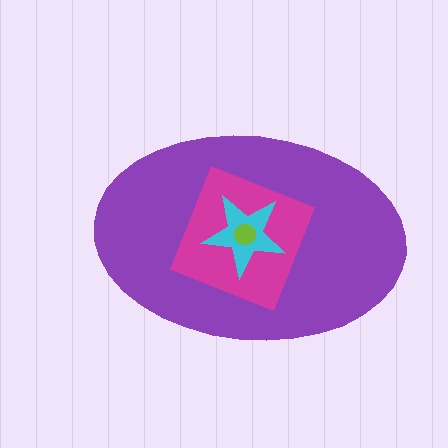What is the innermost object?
The lime circle.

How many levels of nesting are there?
4.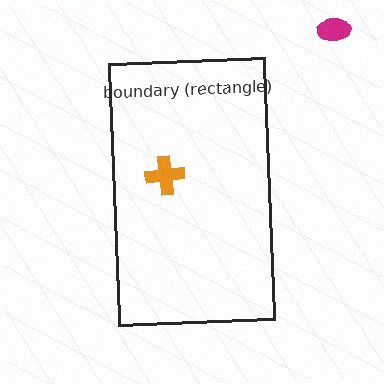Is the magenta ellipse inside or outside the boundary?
Outside.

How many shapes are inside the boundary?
1 inside, 1 outside.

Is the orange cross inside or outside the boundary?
Inside.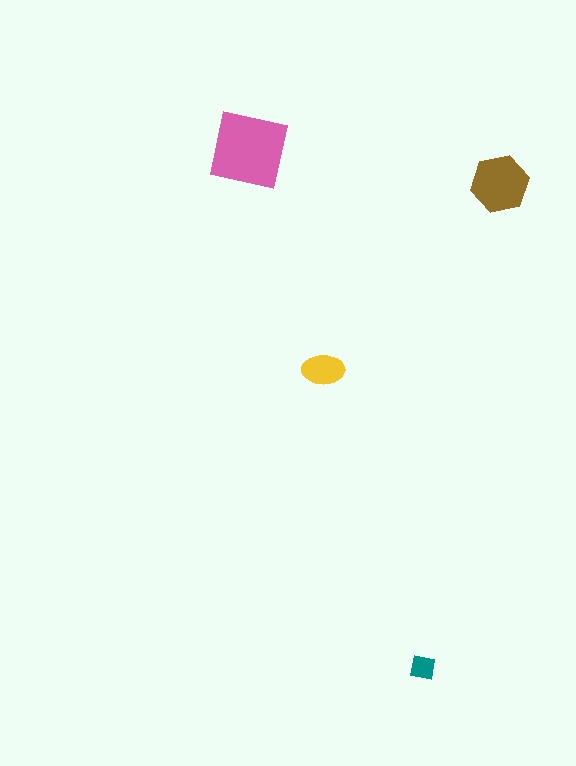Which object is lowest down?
The teal square is bottommost.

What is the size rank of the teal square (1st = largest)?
4th.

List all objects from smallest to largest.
The teal square, the yellow ellipse, the brown hexagon, the pink square.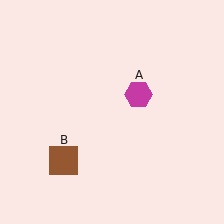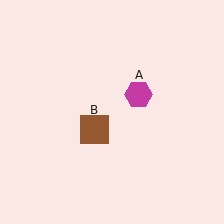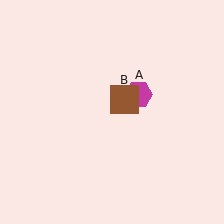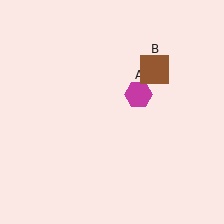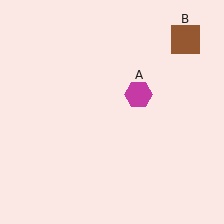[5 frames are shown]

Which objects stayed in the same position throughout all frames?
Magenta hexagon (object A) remained stationary.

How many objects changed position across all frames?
1 object changed position: brown square (object B).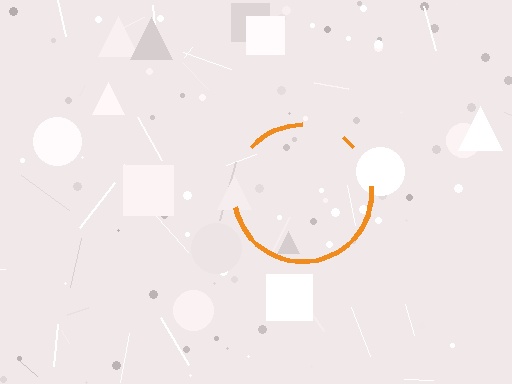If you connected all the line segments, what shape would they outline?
They would outline a circle.